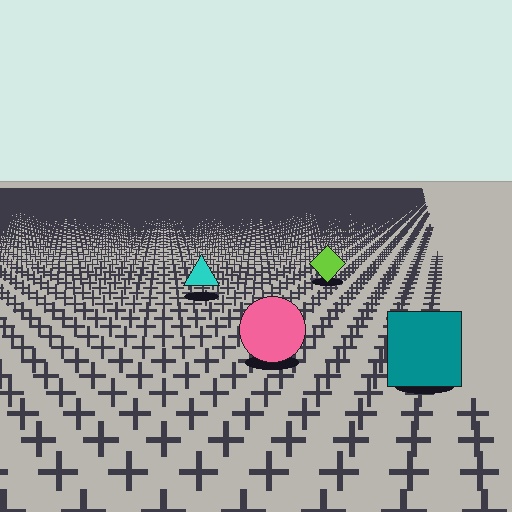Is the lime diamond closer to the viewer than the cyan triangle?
No. The cyan triangle is closer — you can tell from the texture gradient: the ground texture is coarser near it.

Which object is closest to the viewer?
The teal square is closest. The texture marks near it are larger and more spread out.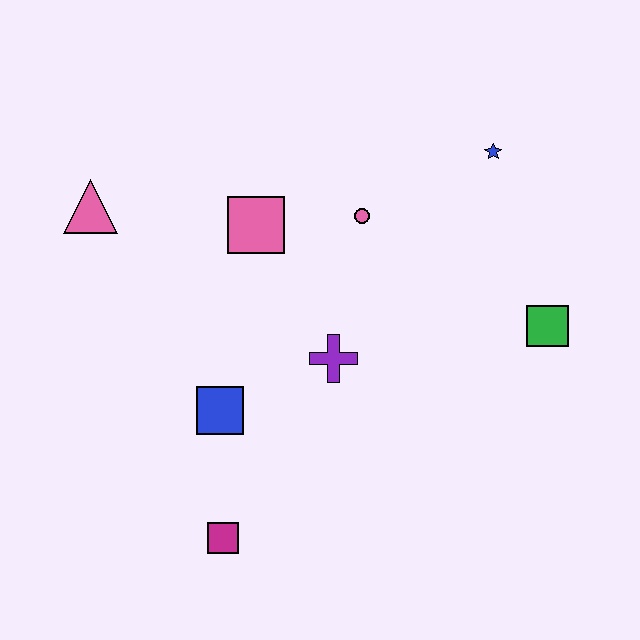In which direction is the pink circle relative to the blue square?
The pink circle is above the blue square.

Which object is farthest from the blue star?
The magenta square is farthest from the blue star.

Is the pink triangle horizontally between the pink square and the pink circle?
No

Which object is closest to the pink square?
The pink circle is closest to the pink square.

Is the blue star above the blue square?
Yes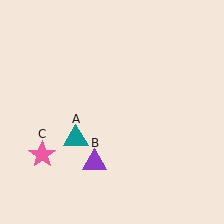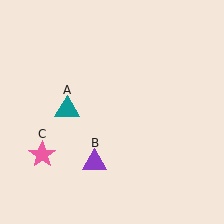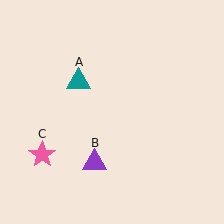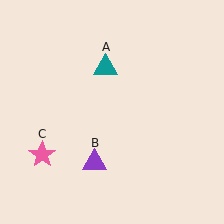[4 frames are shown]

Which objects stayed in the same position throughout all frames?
Purple triangle (object B) and pink star (object C) remained stationary.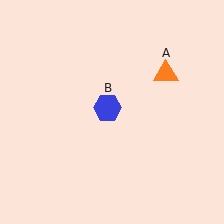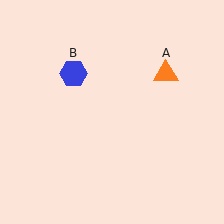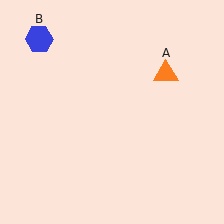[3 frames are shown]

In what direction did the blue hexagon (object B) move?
The blue hexagon (object B) moved up and to the left.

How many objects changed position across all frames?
1 object changed position: blue hexagon (object B).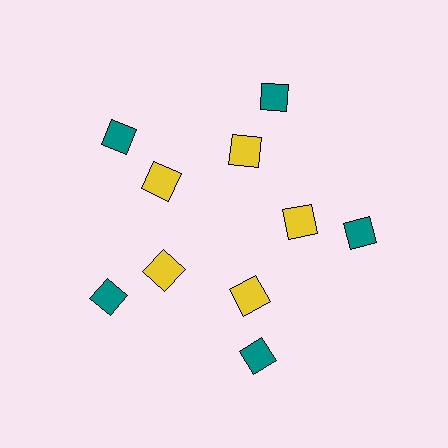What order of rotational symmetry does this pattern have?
This pattern has 5-fold rotational symmetry.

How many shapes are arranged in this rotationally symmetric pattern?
There are 10 shapes, arranged in 5 groups of 2.